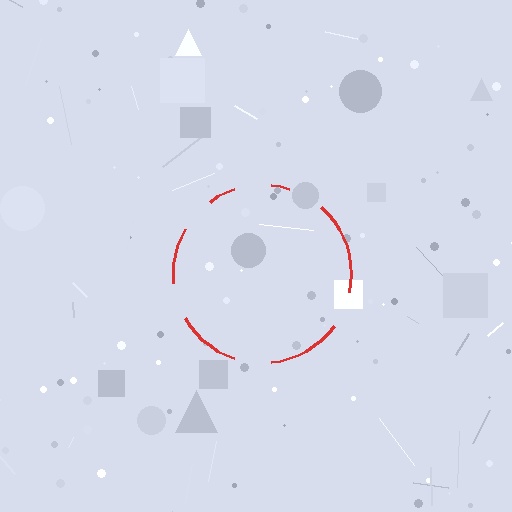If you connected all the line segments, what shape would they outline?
They would outline a circle.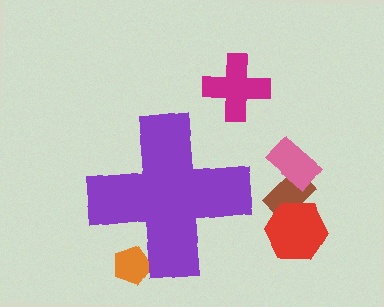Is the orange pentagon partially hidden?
Yes, the orange pentagon is partially hidden behind the purple cross.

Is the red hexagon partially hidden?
No, the red hexagon is fully visible.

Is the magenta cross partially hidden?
No, the magenta cross is fully visible.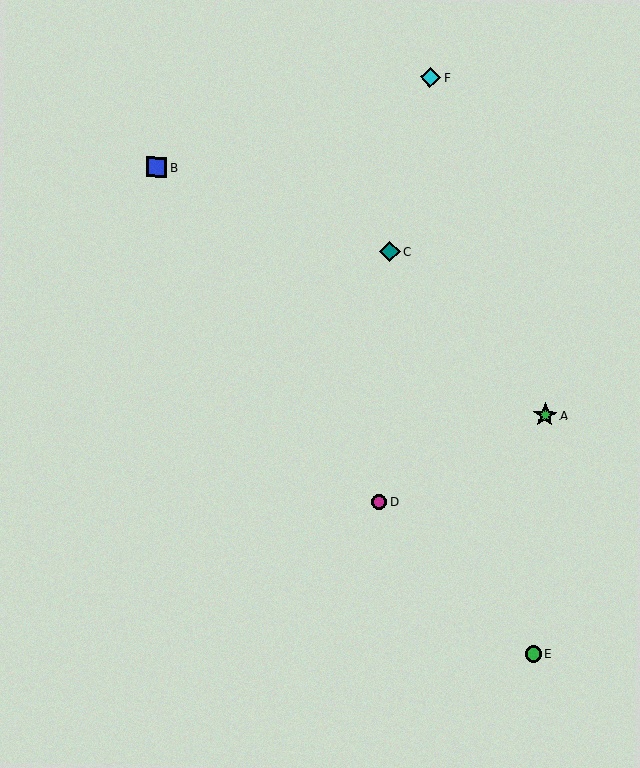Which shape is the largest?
The green star (labeled A) is the largest.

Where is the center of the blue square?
The center of the blue square is at (157, 167).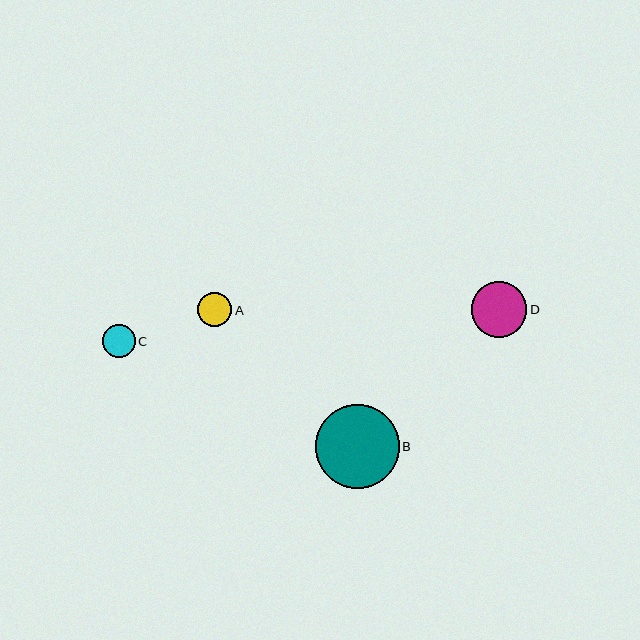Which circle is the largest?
Circle B is the largest with a size of approximately 84 pixels.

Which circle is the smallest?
Circle C is the smallest with a size of approximately 32 pixels.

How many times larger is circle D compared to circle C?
Circle D is approximately 1.7 times the size of circle C.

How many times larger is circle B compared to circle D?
Circle B is approximately 1.5 times the size of circle D.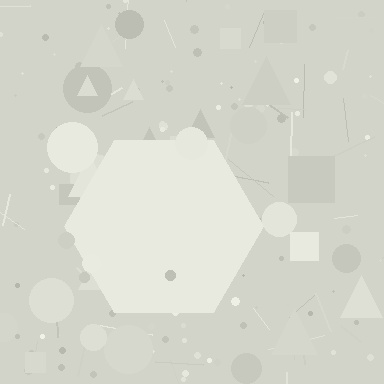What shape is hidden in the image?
A hexagon is hidden in the image.